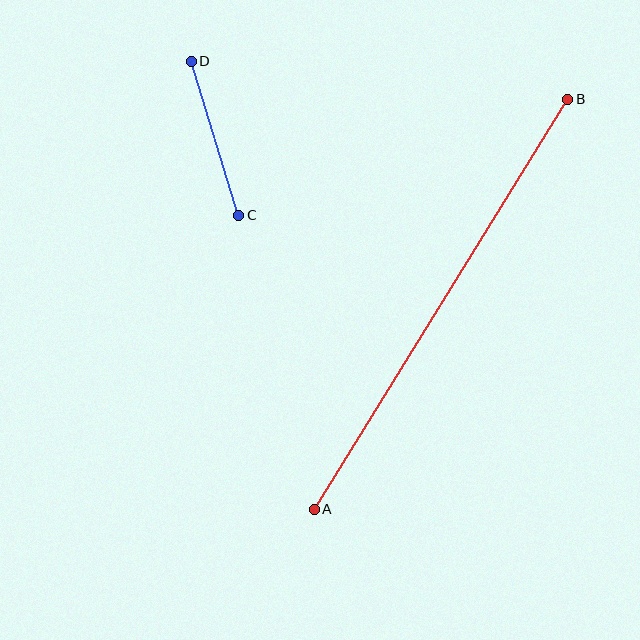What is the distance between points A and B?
The distance is approximately 483 pixels.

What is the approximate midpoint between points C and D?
The midpoint is at approximately (215, 138) pixels.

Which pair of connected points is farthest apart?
Points A and B are farthest apart.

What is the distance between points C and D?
The distance is approximately 161 pixels.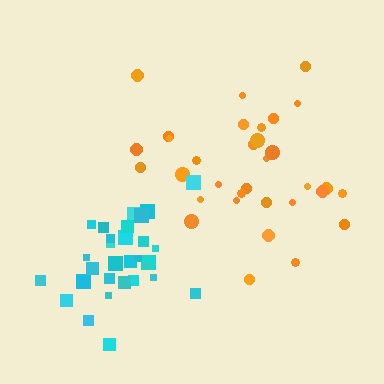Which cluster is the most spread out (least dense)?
Orange.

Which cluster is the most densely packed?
Cyan.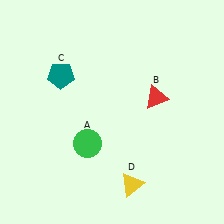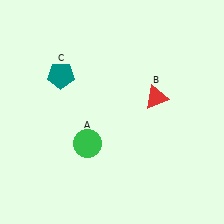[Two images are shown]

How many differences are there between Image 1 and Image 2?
There is 1 difference between the two images.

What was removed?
The yellow triangle (D) was removed in Image 2.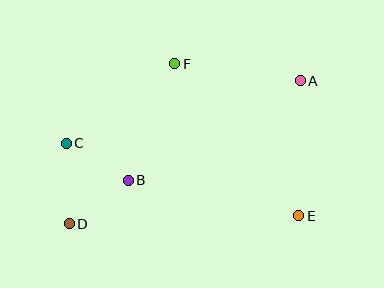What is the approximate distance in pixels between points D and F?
The distance between D and F is approximately 191 pixels.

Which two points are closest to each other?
Points B and C are closest to each other.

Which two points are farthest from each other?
Points A and D are farthest from each other.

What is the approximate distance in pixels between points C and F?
The distance between C and F is approximately 134 pixels.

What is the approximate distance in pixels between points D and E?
The distance between D and E is approximately 229 pixels.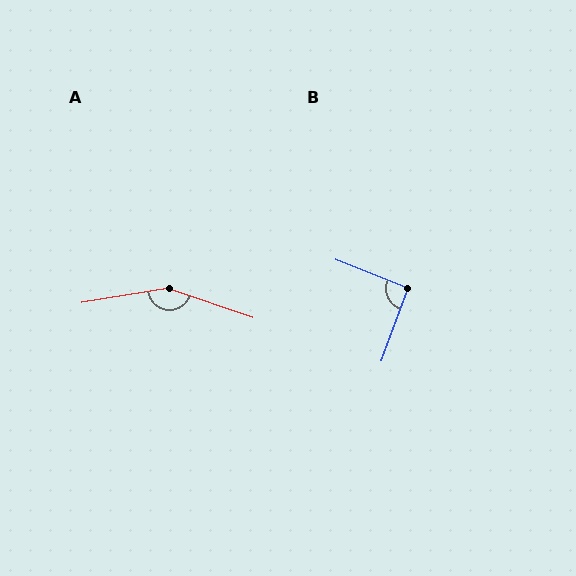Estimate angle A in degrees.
Approximately 151 degrees.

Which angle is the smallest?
B, at approximately 91 degrees.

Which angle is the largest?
A, at approximately 151 degrees.